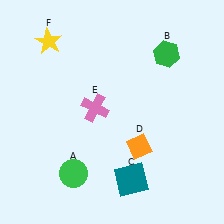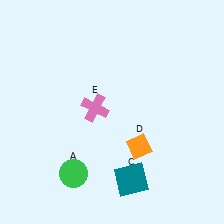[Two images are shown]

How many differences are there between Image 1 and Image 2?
There are 2 differences between the two images.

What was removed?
The green hexagon (B), the yellow star (F) were removed in Image 2.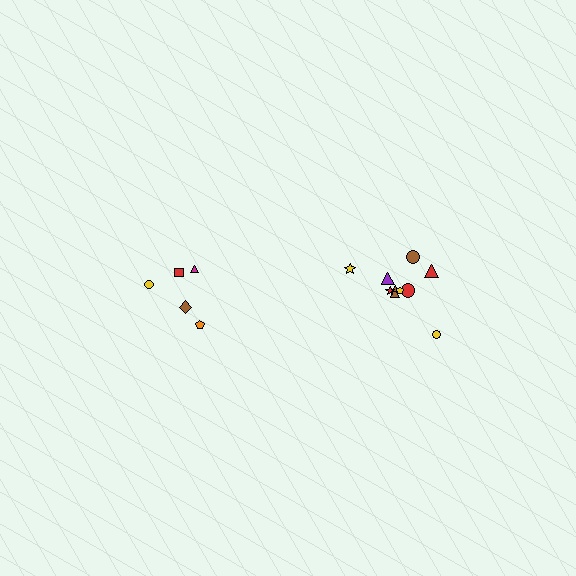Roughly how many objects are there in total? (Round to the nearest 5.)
Roughly 15 objects in total.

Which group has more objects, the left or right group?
The right group.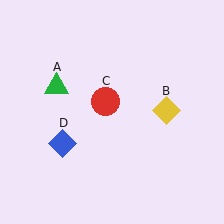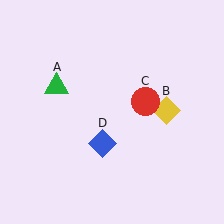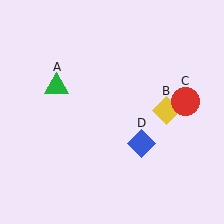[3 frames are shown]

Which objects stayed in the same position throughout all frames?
Green triangle (object A) and yellow diamond (object B) remained stationary.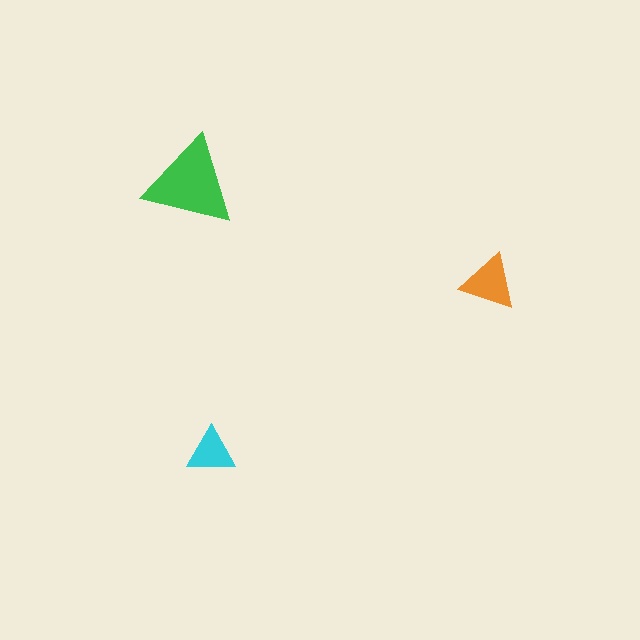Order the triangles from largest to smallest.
the green one, the orange one, the cyan one.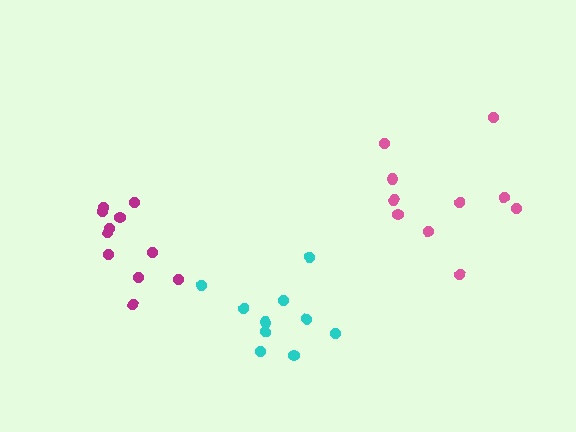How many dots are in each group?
Group 1: 11 dots, Group 2: 10 dots, Group 3: 10 dots (31 total).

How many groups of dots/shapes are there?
There are 3 groups.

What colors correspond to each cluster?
The clusters are colored: magenta, cyan, pink.